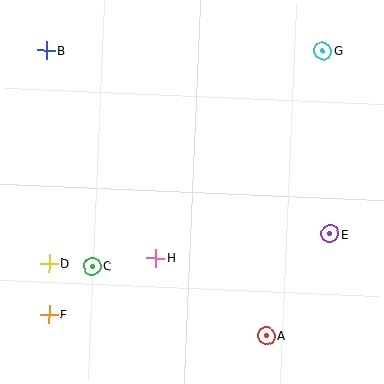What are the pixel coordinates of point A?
Point A is at (266, 336).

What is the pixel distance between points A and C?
The distance between A and C is 188 pixels.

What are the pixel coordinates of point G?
Point G is at (323, 51).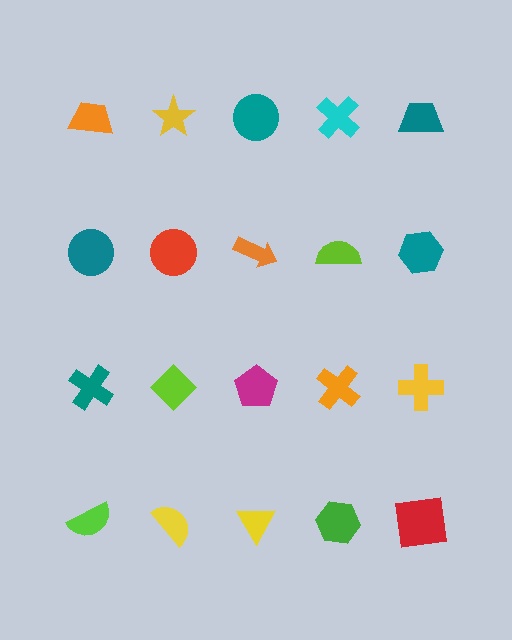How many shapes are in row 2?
5 shapes.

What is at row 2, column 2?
A red circle.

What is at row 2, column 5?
A teal hexagon.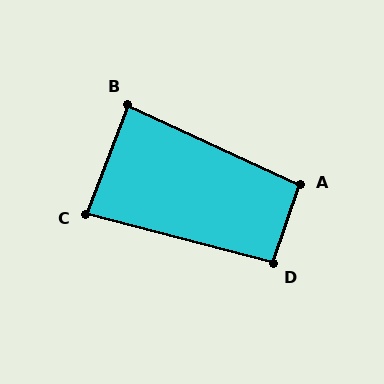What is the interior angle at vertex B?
Approximately 86 degrees (approximately right).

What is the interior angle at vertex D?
Approximately 94 degrees (approximately right).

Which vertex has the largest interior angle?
A, at approximately 96 degrees.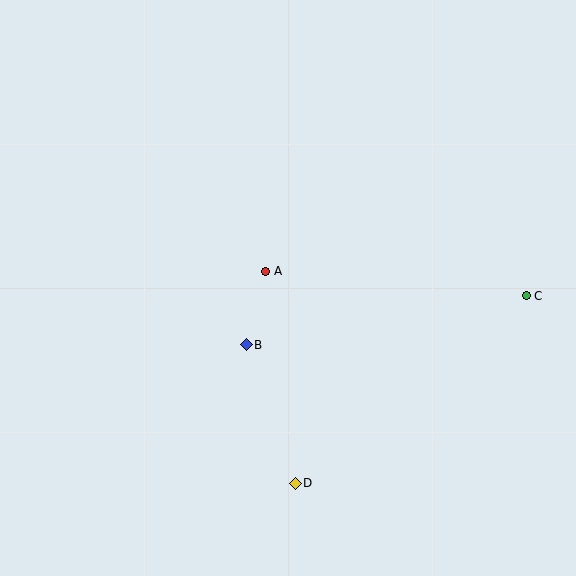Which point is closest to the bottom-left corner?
Point D is closest to the bottom-left corner.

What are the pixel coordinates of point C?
Point C is at (526, 296).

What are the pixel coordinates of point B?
Point B is at (246, 345).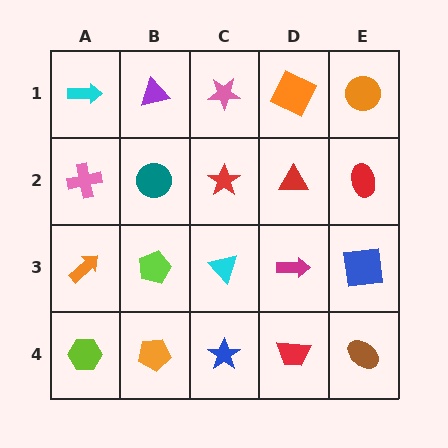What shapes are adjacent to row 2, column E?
An orange circle (row 1, column E), a blue square (row 3, column E), a red triangle (row 2, column D).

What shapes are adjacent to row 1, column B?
A teal circle (row 2, column B), a cyan arrow (row 1, column A), a pink star (row 1, column C).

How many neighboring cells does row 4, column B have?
3.